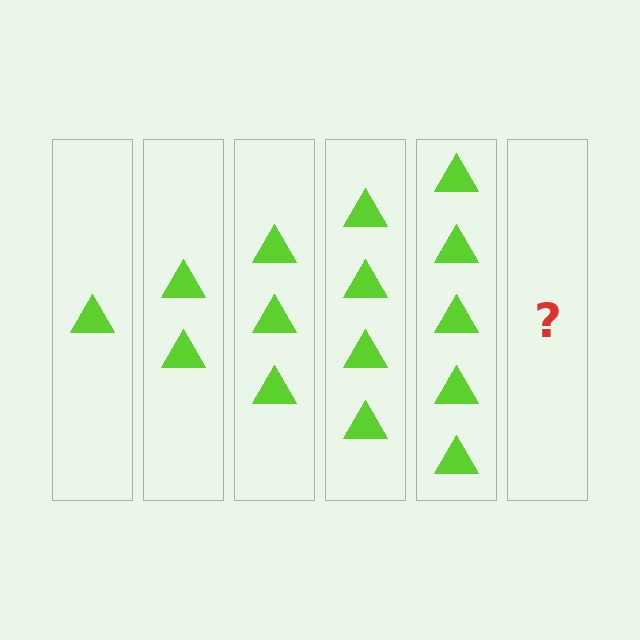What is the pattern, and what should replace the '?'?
The pattern is that each step adds one more triangle. The '?' should be 6 triangles.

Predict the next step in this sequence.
The next step is 6 triangles.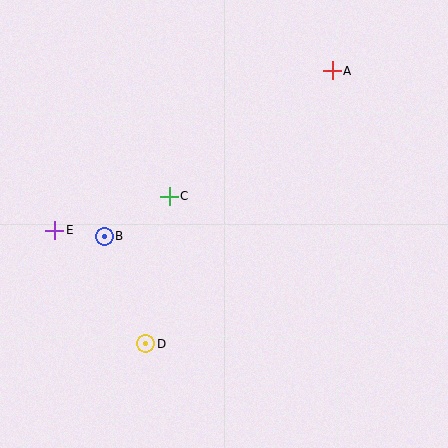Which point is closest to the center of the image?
Point C at (169, 196) is closest to the center.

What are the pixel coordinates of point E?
Point E is at (55, 230).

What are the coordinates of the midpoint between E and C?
The midpoint between E and C is at (112, 213).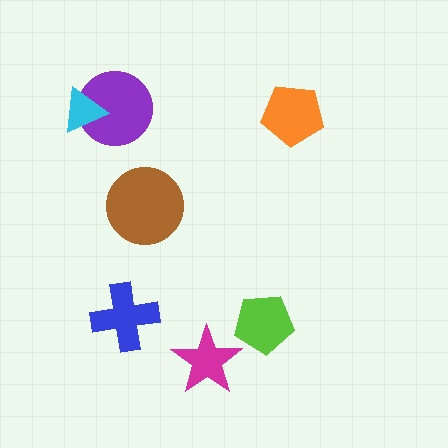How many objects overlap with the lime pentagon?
0 objects overlap with the lime pentagon.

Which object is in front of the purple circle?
The cyan triangle is in front of the purple circle.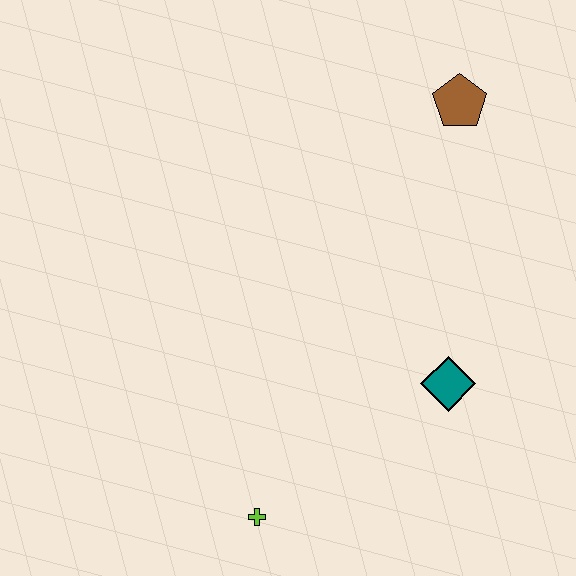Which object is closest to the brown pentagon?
The teal diamond is closest to the brown pentagon.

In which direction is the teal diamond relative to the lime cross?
The teal diamond is to the right of the lime cross.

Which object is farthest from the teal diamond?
The brown pentagon is farthest from the teal diamond.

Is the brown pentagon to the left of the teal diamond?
No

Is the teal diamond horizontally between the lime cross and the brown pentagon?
Yes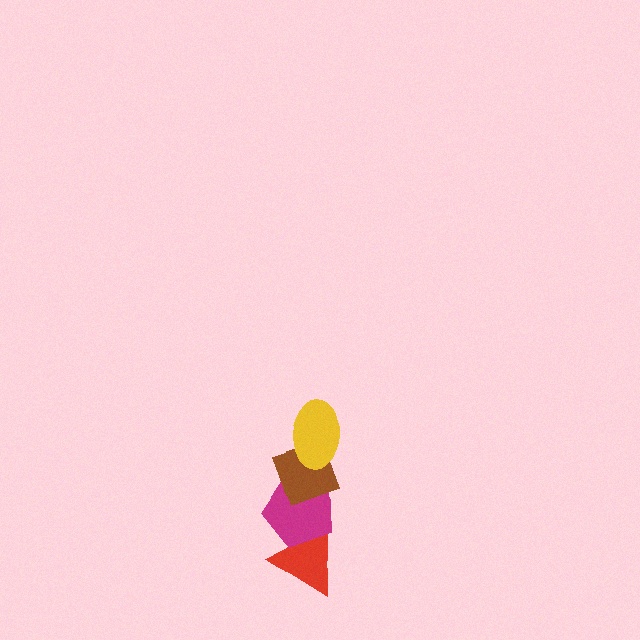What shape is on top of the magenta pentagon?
The brown diamond is on top of the magenta pentagon.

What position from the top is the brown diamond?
The brown diamond is 2nd from the top.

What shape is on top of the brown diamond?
The yellow ellipse is on top of the brown diamond.